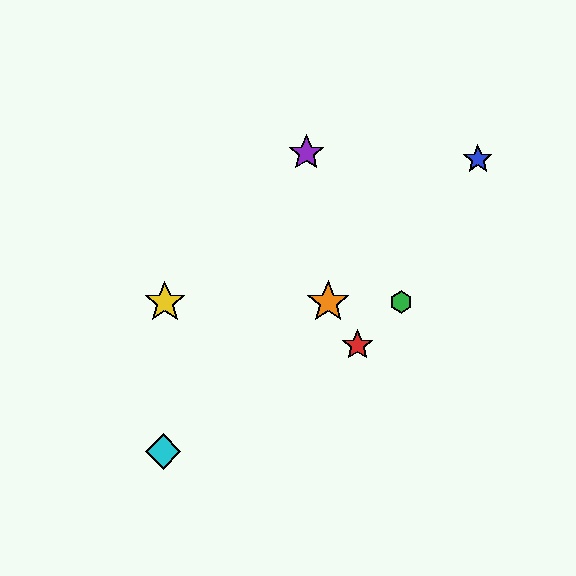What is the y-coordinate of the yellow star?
The yellow star is at y≈302.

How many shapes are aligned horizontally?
3 shapes (the green hexagon, the yellow star, the orange star) are aligned horizontally.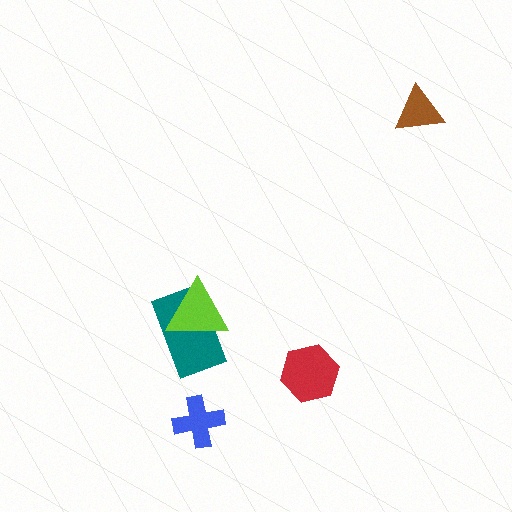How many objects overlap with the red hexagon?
0 objects overlap with the red hexagon.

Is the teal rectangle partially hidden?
Yes, it is partially covered by another shape.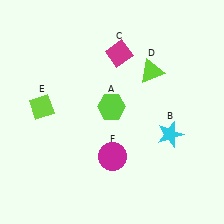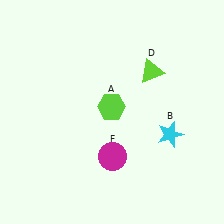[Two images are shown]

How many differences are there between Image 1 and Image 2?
There are 2 differences between the two images.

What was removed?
The lime diamond (E), the magenta diamond (C) were removed in Image 2.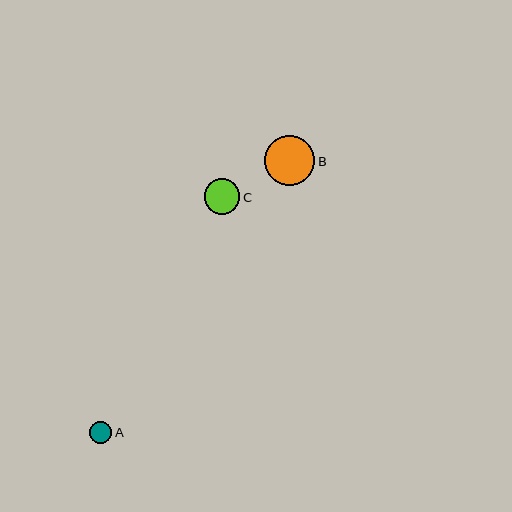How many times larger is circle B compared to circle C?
Circle B is approximately 1.4 times the size of circle C.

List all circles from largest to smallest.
From largest to smallest: B, C, A.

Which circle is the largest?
Circle B is the largest with a size of approximately 50 pixels.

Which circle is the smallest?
Circle A is the smallest with a size of approximately 22 pixels.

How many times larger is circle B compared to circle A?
Circle B is approximately 2.3 times the size of circle A.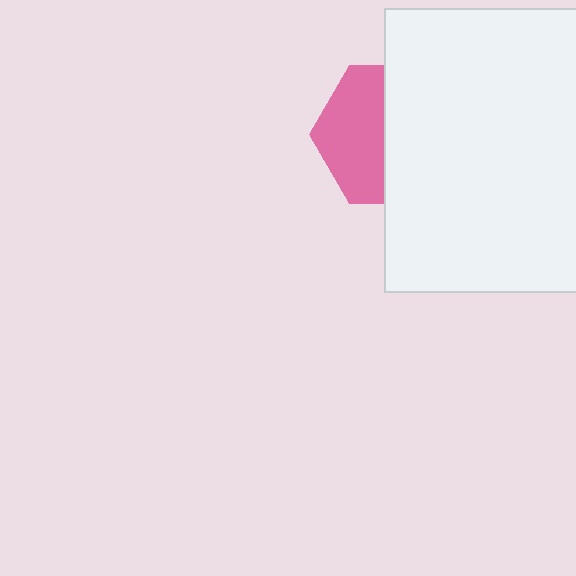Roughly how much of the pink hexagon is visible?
About half of it is visible (roughly 45%).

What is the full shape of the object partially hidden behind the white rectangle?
The partially hidden object is a pink hexagon.